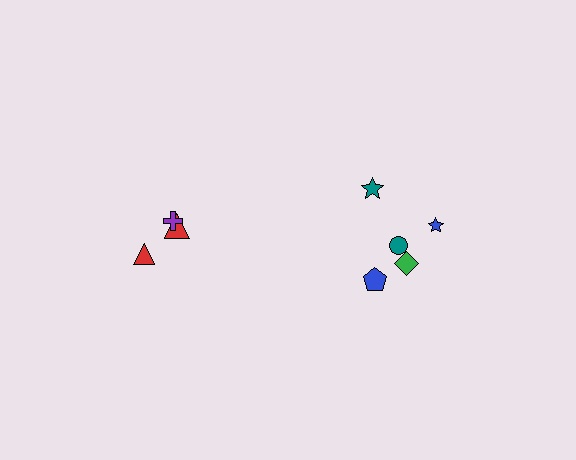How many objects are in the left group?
There are 3 objects.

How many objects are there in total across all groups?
There are 8 objects.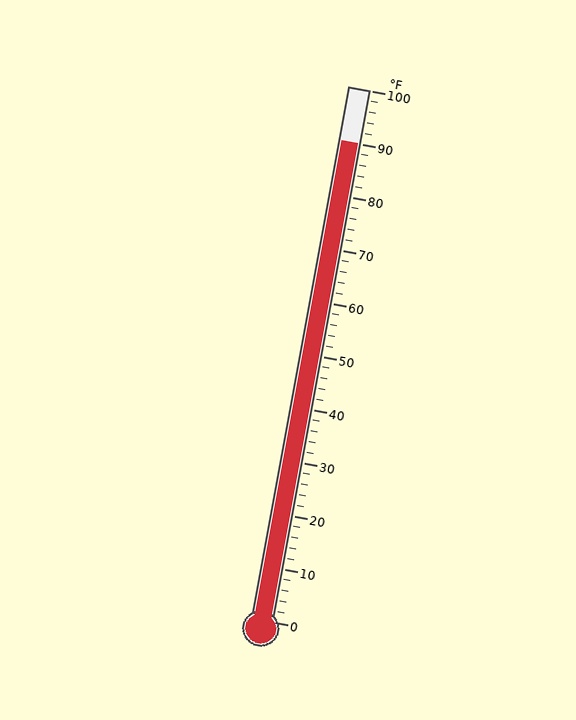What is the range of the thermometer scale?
The thermometer scale ranges from 0°F to 100°F.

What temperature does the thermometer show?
The thermometer shows approximately 90°F.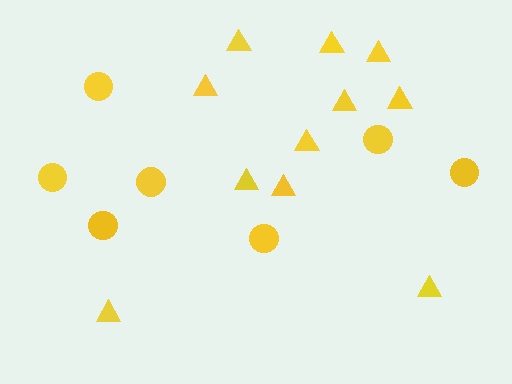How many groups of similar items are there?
There are 2 groups: one group of circles (7) and one group of triangles (11).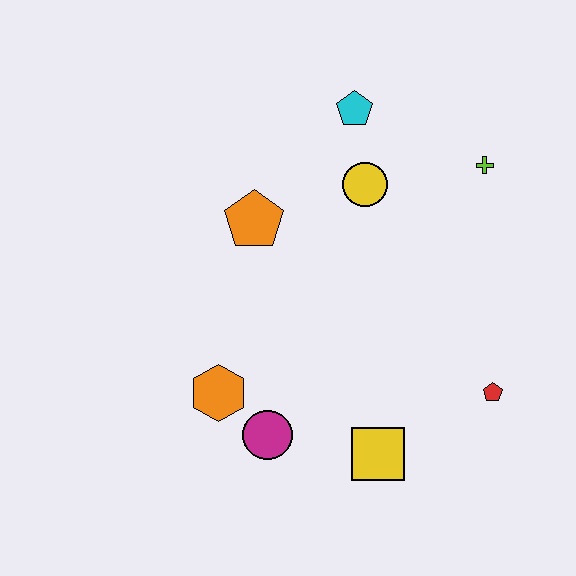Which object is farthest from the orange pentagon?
The red pentagon is farthest from the orange pentagon.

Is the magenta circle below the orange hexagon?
Yes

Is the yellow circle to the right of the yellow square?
No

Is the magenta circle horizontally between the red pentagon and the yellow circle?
No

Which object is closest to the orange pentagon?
The yellow circle is closest to the orange pentagon.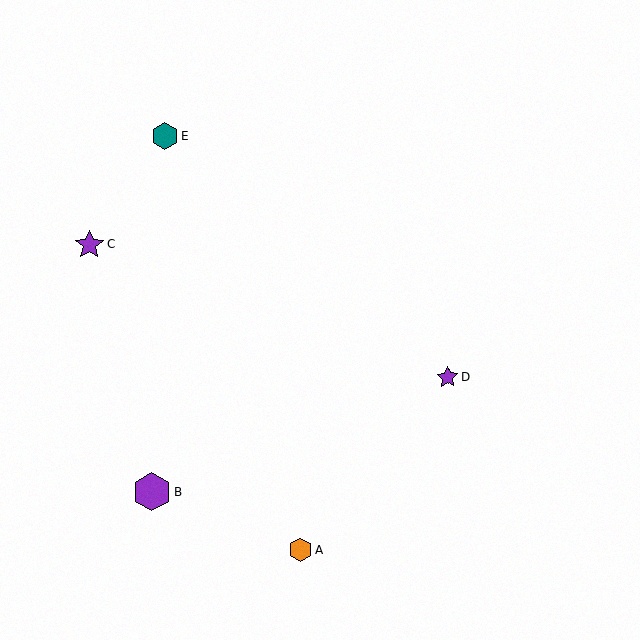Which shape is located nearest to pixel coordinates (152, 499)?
The purple hexagon (labeled B) at (152, 492) is nearest to that location.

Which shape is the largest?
The purple hexagon (labeled B) is the largest.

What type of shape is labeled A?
Shape A is an orange hexagon.